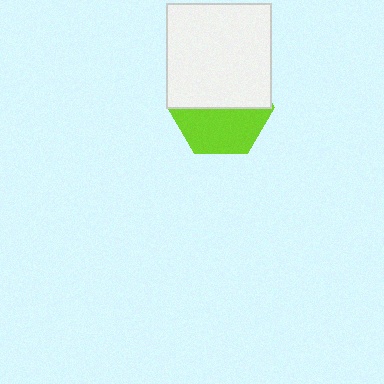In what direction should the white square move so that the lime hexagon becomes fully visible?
The white square should move up. That is the shortest direction to clear the overlap and leave the lime hexagon fully visible.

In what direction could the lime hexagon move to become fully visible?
The lime hexagon could move down. That would shift it out from behind the white square entirely.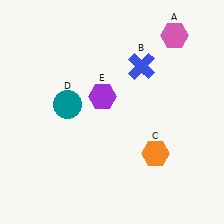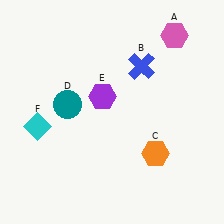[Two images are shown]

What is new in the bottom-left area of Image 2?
A cyan diamond (F) was added in the bottom-left area of Image 2.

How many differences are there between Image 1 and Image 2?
There is 1 difference between the two images.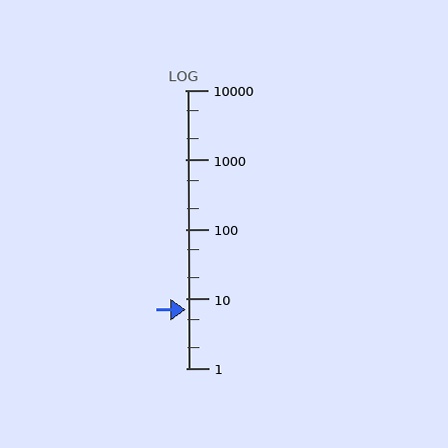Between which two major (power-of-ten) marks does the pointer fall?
The pointer is between 1 and 10.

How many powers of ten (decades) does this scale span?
The scale spans 4 decades, from 1 to 10000.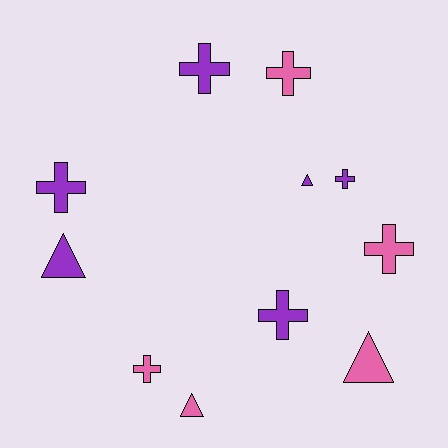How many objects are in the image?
There are 11 objects.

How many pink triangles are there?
There are 2 pink triangles.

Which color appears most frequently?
Purple, with 6 objects.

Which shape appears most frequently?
Cross, with 7 objects.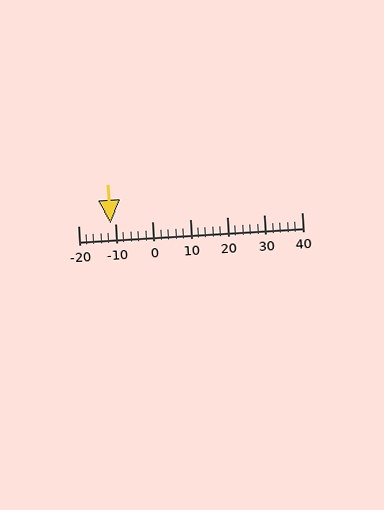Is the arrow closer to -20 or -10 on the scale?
The arrow is closer to -10.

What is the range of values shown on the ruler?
The ruler shows values from -20 to 40.